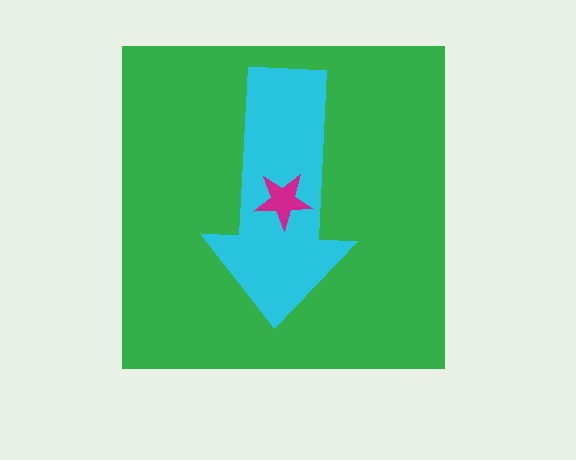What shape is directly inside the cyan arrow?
The magenta star.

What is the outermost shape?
The green square.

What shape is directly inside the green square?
The cyan arrow.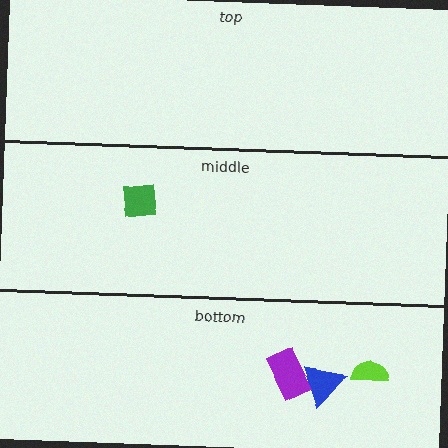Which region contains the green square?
The middle region.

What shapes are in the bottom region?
The lime semicircle, the blue triangle, the purple rectangle.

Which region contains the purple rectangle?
The bottom region.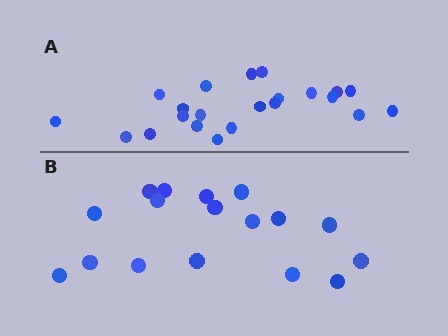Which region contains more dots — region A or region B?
Region A (the top region) has more dots.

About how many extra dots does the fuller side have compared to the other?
Region A has about 5 more dots than region B.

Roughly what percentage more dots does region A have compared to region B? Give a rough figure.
About 30% more.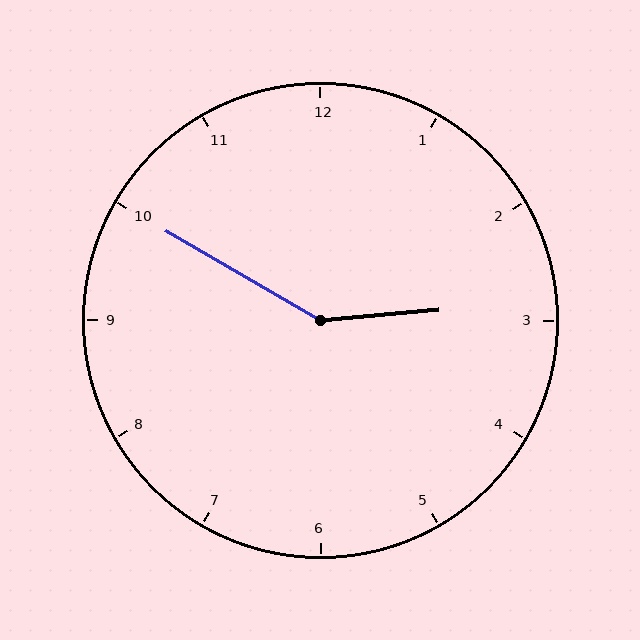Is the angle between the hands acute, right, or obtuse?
It is obtuse.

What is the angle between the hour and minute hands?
Approximately 145 degrees.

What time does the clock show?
2:50.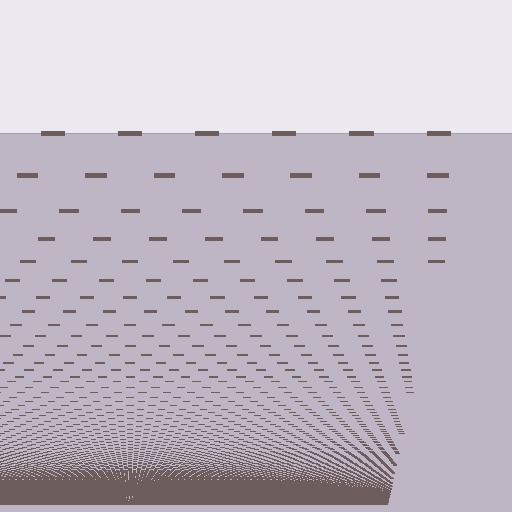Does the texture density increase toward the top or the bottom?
Density increases toward the bottom.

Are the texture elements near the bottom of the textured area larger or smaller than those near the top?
Smaller. The gradient is inverted — elements near the bottom are smaller and denser.